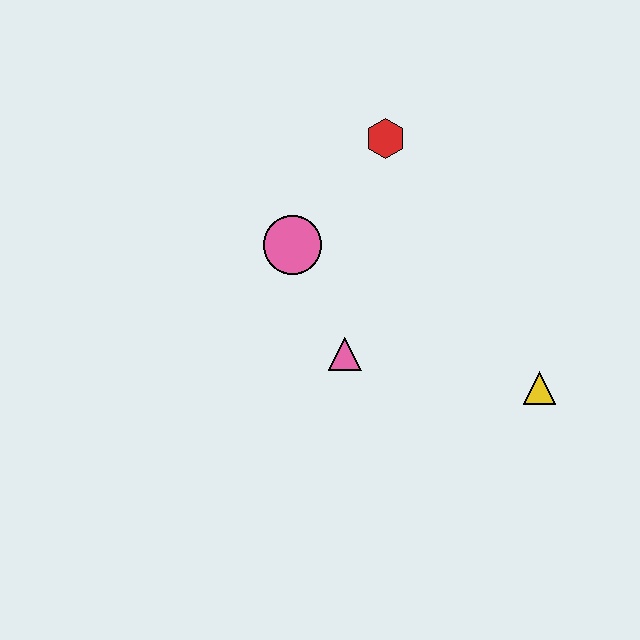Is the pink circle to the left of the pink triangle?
Yes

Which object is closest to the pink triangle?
The pink circle is closest to the pink triangle.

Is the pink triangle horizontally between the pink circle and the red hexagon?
Yes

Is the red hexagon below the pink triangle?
No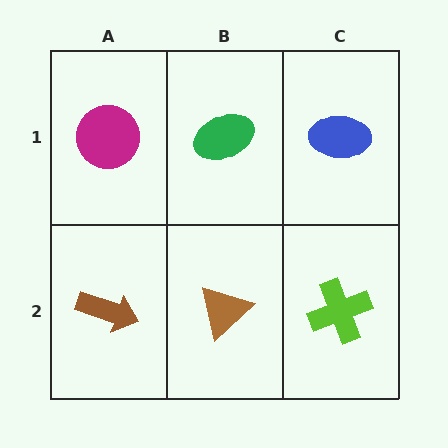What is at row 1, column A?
A magenta circle.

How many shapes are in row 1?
3 shapes.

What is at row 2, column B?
A brown triangle.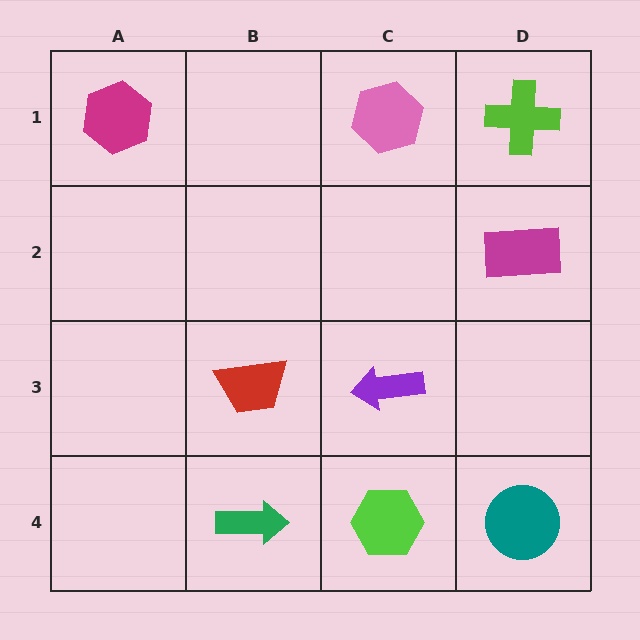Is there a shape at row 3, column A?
No, that cell is empty.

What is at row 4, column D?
A teal circle.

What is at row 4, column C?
A lime hexagon.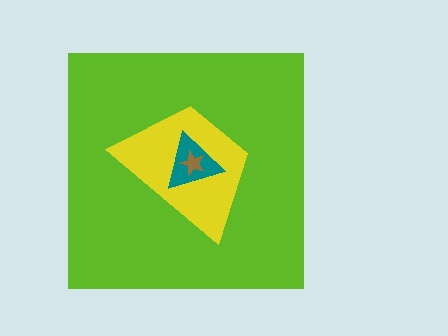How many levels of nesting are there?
4.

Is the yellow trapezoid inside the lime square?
Yes.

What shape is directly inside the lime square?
The yellow trapezoid.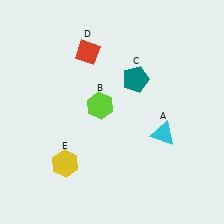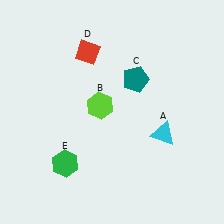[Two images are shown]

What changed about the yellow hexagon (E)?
In Image 1, E is yellow. In Image 2, it changed to green.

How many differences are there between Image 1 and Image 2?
There is 1 difference between the two images.